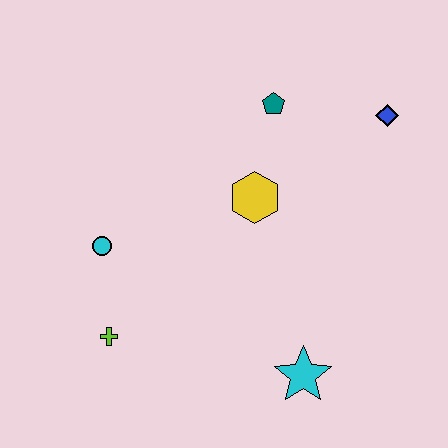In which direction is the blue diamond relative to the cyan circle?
The blue diamond is to the right of the cyan circle.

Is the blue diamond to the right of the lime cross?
Yes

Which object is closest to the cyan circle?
The lime cross is closest to the cyan circle.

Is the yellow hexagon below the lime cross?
No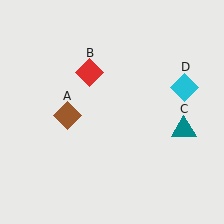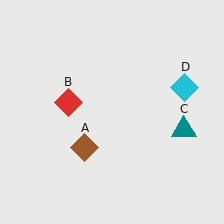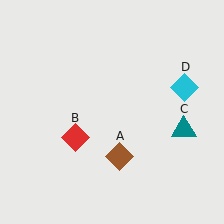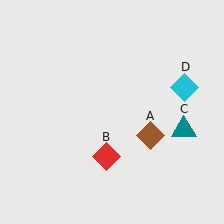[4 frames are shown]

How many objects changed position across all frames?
2 objects changed position: brown diamond (object A), red diamond (object B).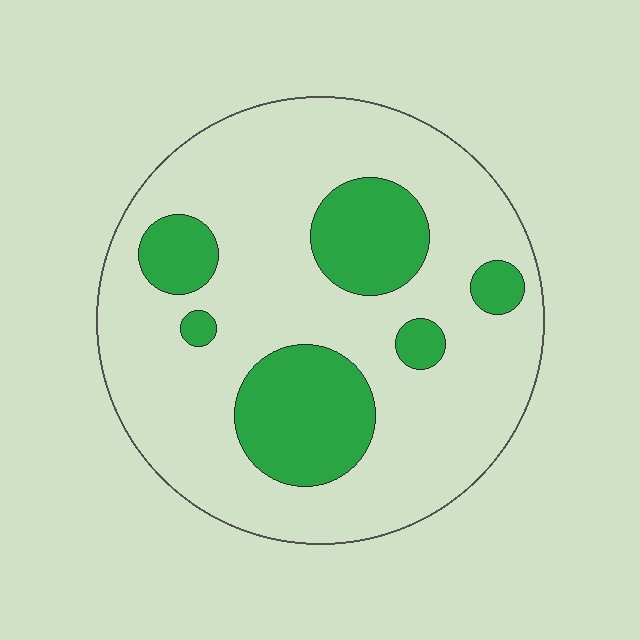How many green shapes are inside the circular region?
6.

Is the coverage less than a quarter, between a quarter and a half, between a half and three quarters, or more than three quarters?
Less than a quarter.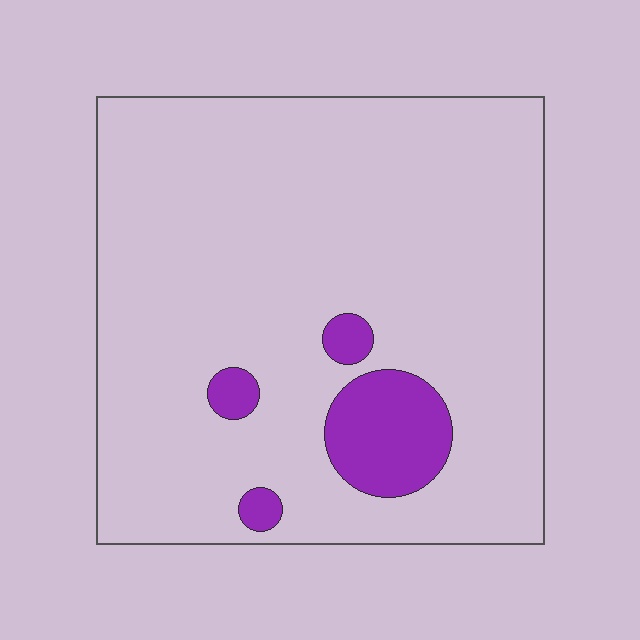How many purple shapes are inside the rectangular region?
4.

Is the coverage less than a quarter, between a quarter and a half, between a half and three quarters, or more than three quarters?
Less than a quarter.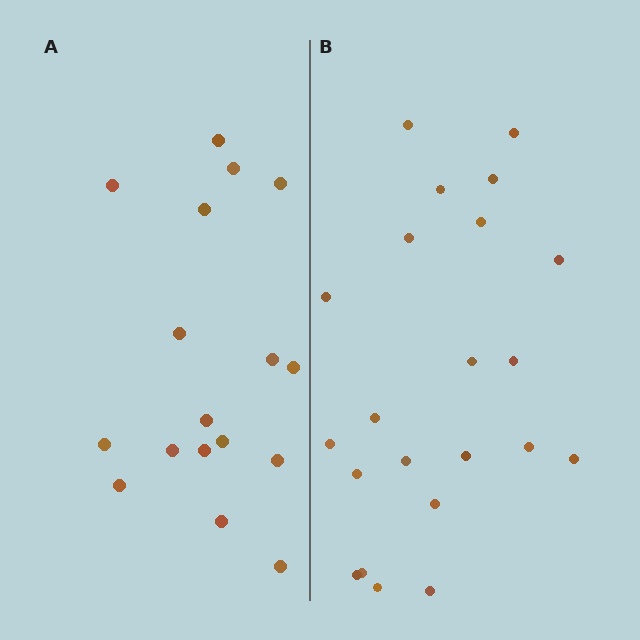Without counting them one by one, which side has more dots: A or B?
Region B (the right region) has more dots.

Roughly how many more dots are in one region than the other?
Region B has about 5 more dots than region A.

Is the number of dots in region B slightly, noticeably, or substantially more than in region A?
Region B has noticeably more, but not dramatically so. The ratio is roughly 1.3 to 1.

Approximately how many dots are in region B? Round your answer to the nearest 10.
About 20 dots. (The exact count is 22, which rounds to 20.)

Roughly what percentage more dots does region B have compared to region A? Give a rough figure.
About 30% more.